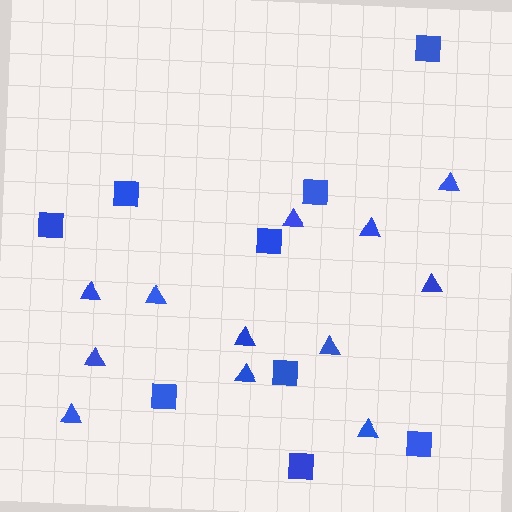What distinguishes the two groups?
There are 2 groups: one group of triangles (12) and one group of squares (9).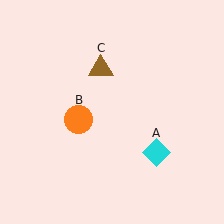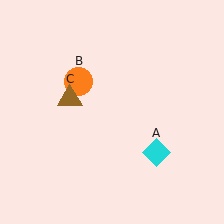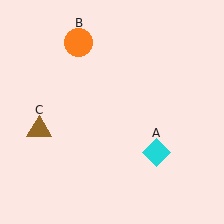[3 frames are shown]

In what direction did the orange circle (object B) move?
The orange circle (object B) moved up.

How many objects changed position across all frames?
2 objects changed position: orange circle (object B), brown triangle (object C).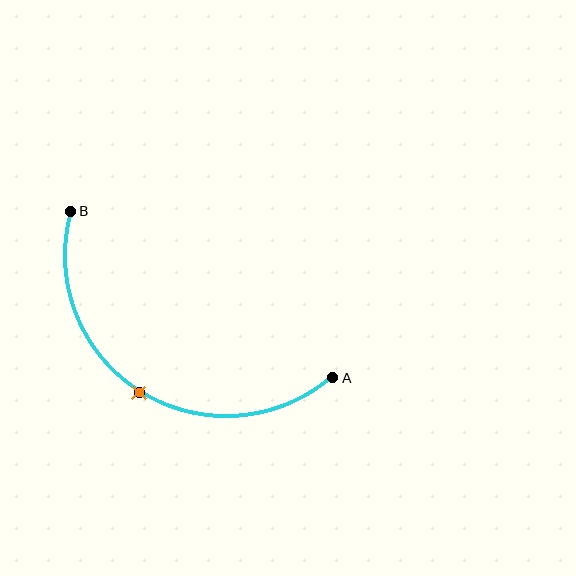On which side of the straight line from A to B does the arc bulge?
The arc bulges below the straight line connecting A and B.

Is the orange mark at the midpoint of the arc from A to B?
Yes. The orange mark lies on the arc at equal arc-length from both A and B — it is the arc midpoint.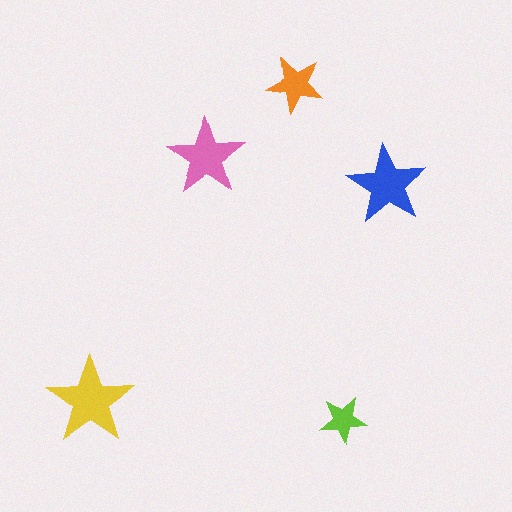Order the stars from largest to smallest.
the yellow one, the blue one, the pink one, the orange one, the lime one.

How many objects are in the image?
There are 5 objects in the image.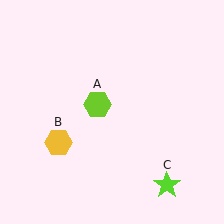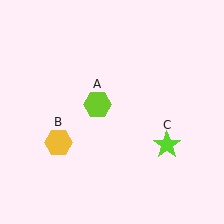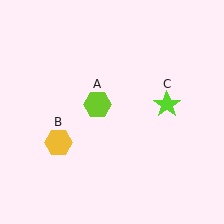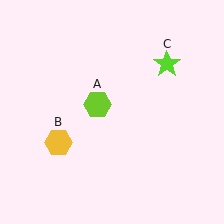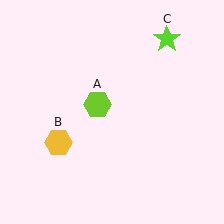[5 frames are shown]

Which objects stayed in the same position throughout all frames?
Lime hexagon (object A) and yellow hexagon (object B) remained stationary.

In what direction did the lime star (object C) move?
The lime star (object C) moved up.